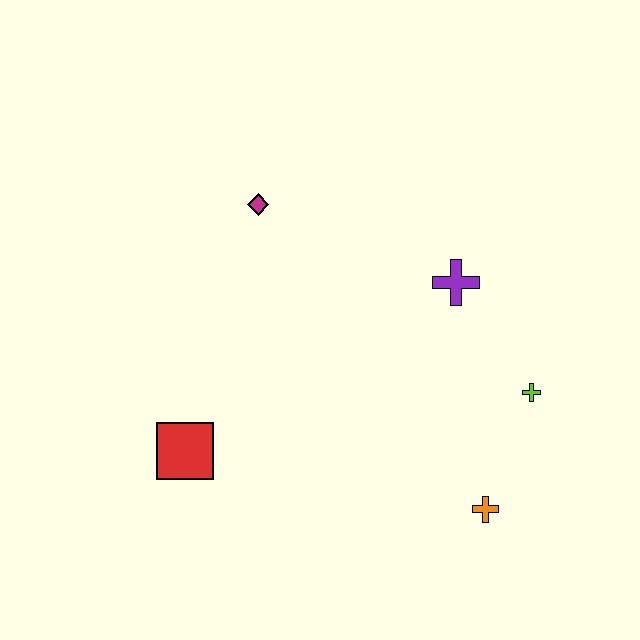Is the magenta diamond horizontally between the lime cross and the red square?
Yes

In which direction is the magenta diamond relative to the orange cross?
The magenta diamond is above the orange cross.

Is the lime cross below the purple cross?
Yes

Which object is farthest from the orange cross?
The magenta diamond is farthest from the orange cross.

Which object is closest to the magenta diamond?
The purple cross is closest to the magenta diamond.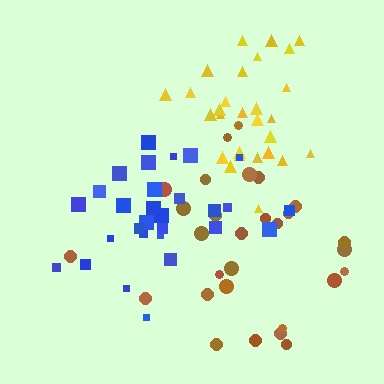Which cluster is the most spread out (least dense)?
Brown.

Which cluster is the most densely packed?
Blue.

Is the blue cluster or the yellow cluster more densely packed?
Blue.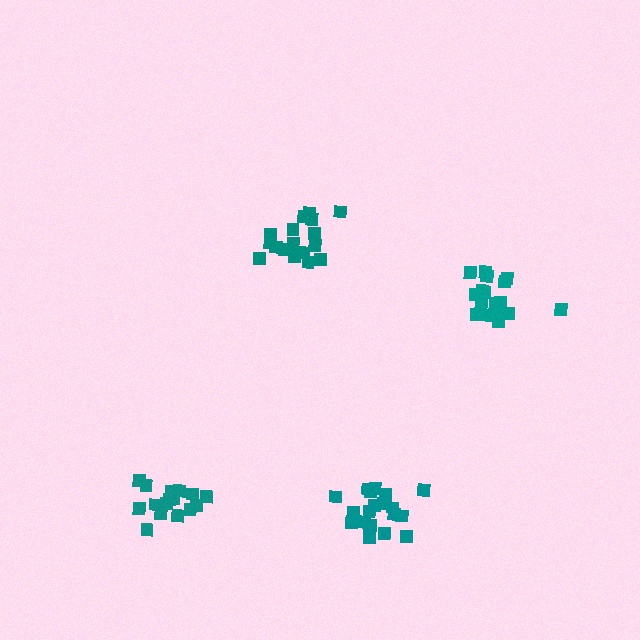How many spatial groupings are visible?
There are 4 spatial groupings.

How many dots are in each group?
Group 1: 17 dots, Group 2: 16 dots, Group 3: 21 dots, Group 4: 18 dots (72 total).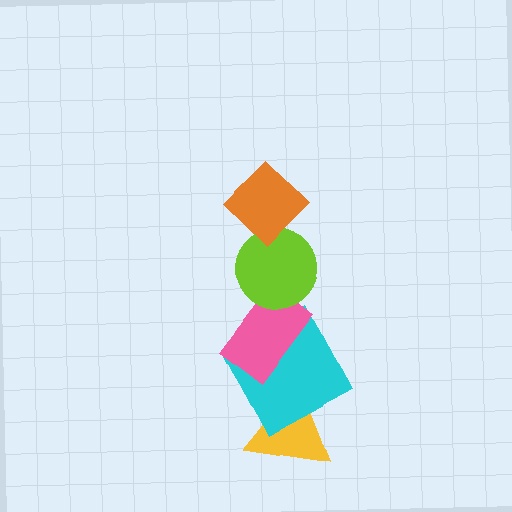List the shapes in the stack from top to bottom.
From top to bottom: the orange diamond, the lime circle, the pink rectangle, the cyan square, the yellow triangle.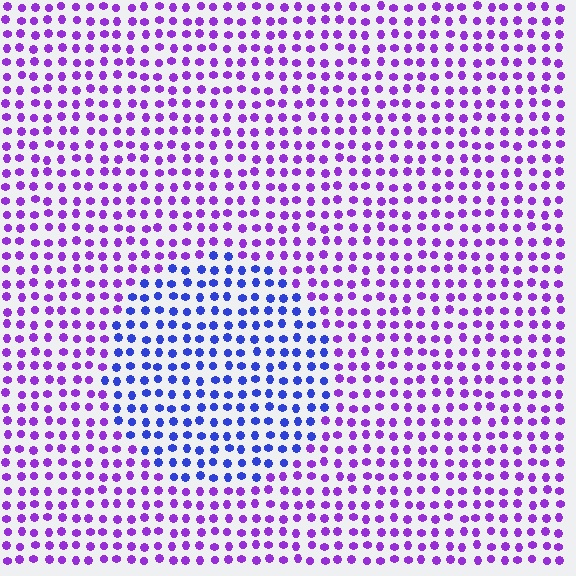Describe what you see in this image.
The image is filled with small purple elements in a uniform arrangement. A circle-shaped region is visible where the elements are tinted to a slightly different hue, forming a subtle color boundary.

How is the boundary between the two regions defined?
The boundary is defined purely by a slight shift in hue (about 44 degrees). Spacing, size, and orientation are identical on both sides.